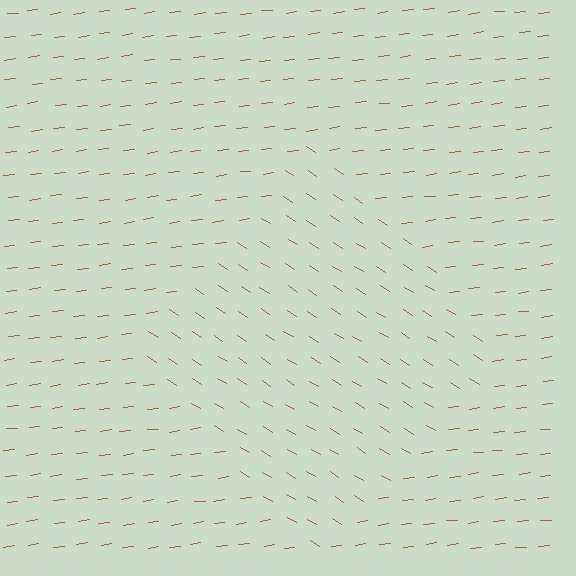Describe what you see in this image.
The image is filled with small brown line segments. A diamond region in the image has lines oriented differently from the surrounding lines, creating a visible texture boundary.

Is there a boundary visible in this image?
Yes, there is a texture boundary formed by a change in line orientation.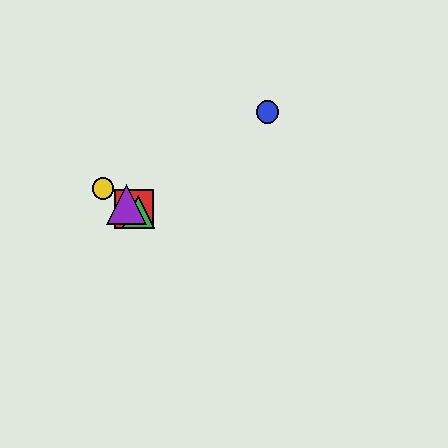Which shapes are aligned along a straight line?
The red square, the green triangle, the yellow circle, the purple triangle are aligned along a straight line.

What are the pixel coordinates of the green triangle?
The green triangle is at (138, 212).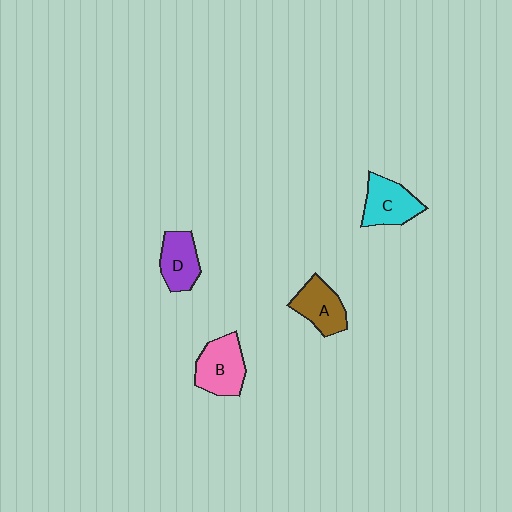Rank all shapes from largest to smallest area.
From largest to smallest: B (pink), C (cyan), A (brown), D (purple).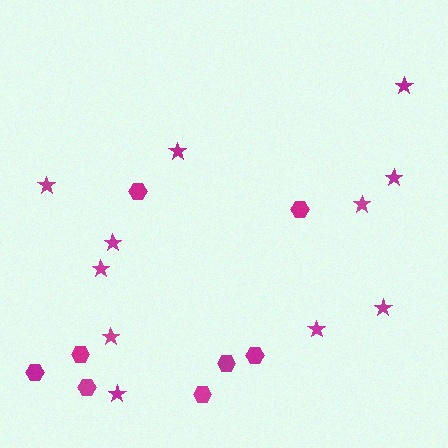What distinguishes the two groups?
There are 2 groups: one group of hexagons (8) and one group of stars (11).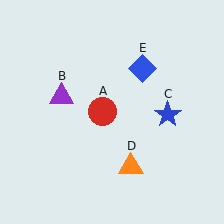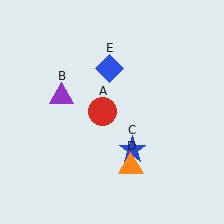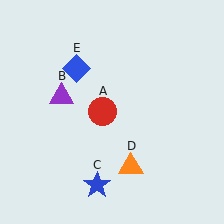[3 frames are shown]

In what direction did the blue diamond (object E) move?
The blue diamond (object E) moved left.